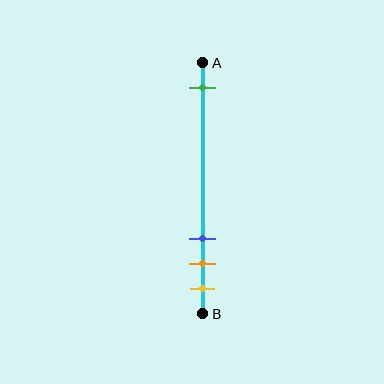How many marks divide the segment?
There are 4 marks dividing the segment.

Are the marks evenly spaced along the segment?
No, the marks are not evenly spaced.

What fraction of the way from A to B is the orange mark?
The orange mark is approximately 80% (0.8) of the way from A to B.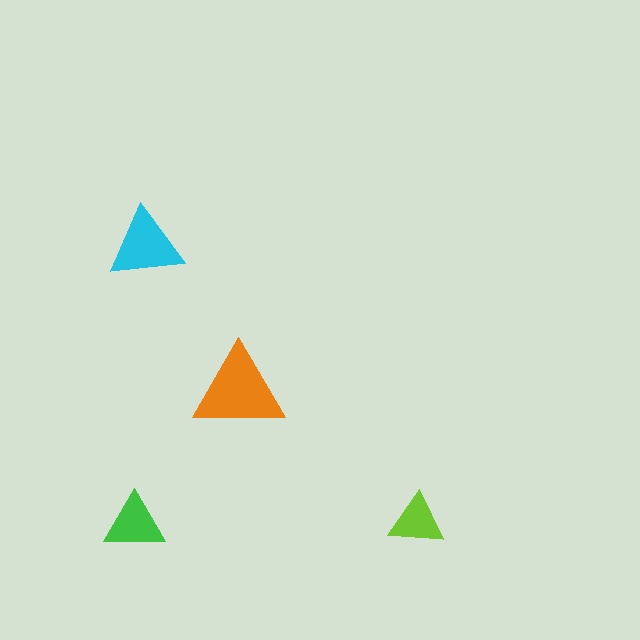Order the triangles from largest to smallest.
the orange one, the cyan one, the green one, the lime one.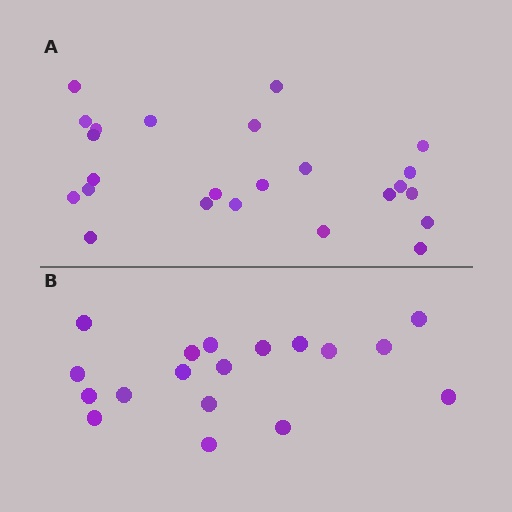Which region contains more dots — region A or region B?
Region A (the top region) has more dots.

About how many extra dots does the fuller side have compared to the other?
Region A has about 6 more dots than region B.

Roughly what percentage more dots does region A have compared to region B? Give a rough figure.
About 35% more.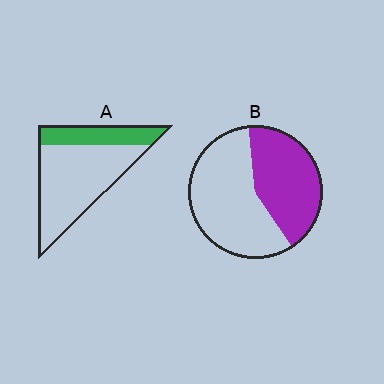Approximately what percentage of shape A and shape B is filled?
A is approximately 30% and B is approximately 45%.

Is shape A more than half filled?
No.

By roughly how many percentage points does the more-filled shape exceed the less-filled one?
By roughly 15 percentage points (B over A).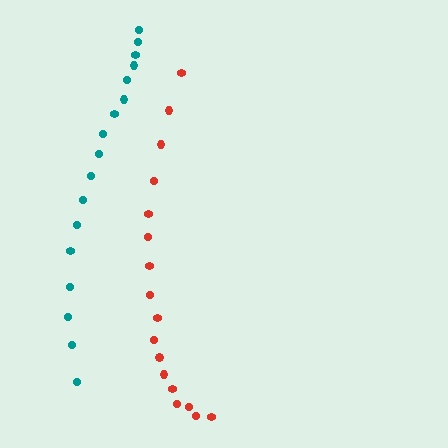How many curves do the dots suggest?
There are 2 distinct paths.